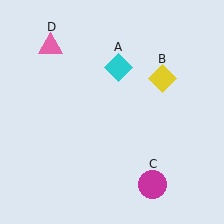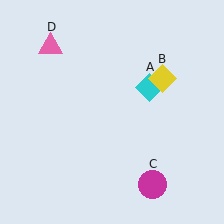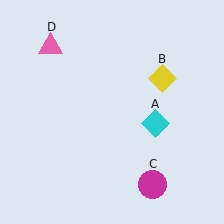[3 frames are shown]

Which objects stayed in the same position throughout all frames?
Yellow diamond (object B) and magenta circle (object C) and pink triangle (object D) remained stationary.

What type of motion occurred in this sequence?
The cyan diamond (object A) rotated clockwise around the center of the scene.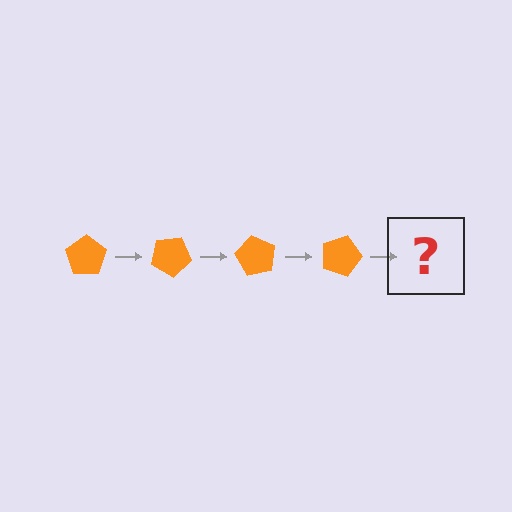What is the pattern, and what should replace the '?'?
The pattern is that the pentagon rotates 30 degrees each step. The '?' should be an orange pentagon rotated 120 degrees.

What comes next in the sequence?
The next element should be an orange pentagon rotated 120 degrees.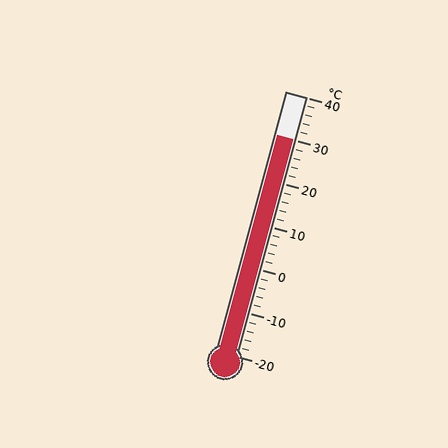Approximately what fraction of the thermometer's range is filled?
The thermometer is filled to approximately 85% of its range.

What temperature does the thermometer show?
The thermometer shows approximately 30°C.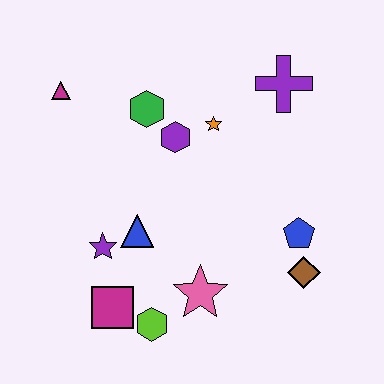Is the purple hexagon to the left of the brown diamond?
Yes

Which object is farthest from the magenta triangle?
The brown diamond is farthest from the magenta triangle.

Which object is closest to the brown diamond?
The blue pentagon is closest to the brown diamond.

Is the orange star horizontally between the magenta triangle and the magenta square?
No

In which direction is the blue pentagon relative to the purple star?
The blue pentagon is to the right of the purple star.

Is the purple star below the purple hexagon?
Yes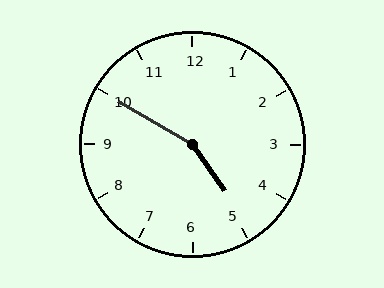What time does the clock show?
4:50.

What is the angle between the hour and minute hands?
Approximately 155 degrees.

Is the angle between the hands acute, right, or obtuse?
It is obtuse.